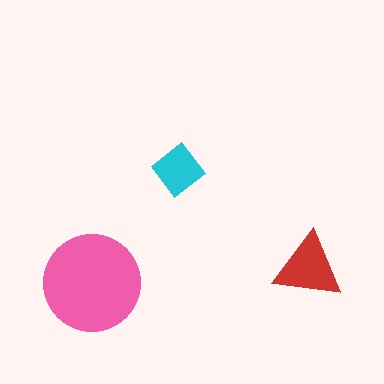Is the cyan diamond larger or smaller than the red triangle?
Smaller.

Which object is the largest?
The pink circle.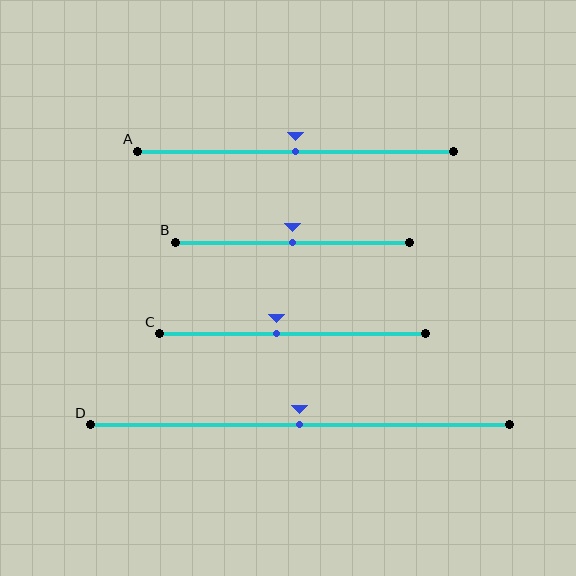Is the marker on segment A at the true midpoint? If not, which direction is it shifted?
Yes, the marker on segment A is at the true midpoint.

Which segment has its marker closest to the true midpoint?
Segment A has its marker closest to the true midpoint.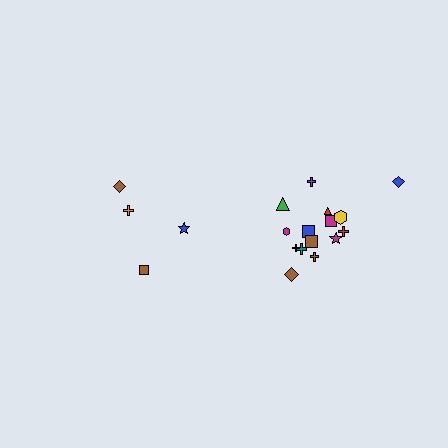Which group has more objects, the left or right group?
The right group.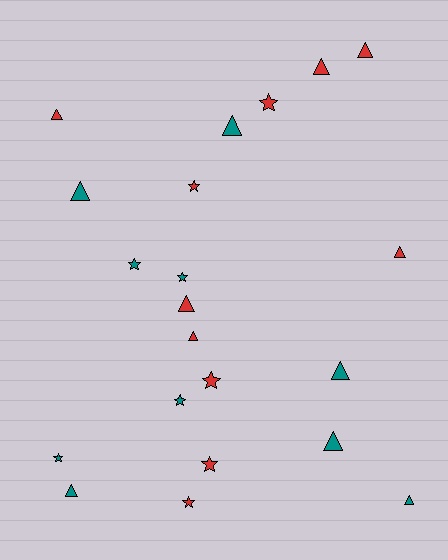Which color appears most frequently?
Red, with 11 objects.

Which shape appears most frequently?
Triangle, with 12 objects.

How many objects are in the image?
There are 21 objects.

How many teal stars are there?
There are 4 teal stars.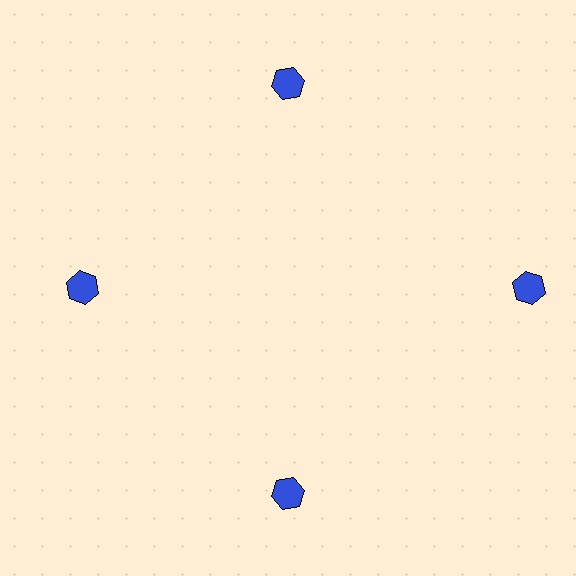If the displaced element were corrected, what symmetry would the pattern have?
It would have 4-fold rotational symmetry — the pattern would map onto itself every 90 degrees.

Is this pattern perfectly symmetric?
No. The 4 blue hexagons are arranged in a ring, but one element near the 3 o'clock position is pushed outward from the center, breaking the 4-fold rotational symmetry.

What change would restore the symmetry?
The symmetry would be restored by moving it inward, back onto the ring so that all 4 hexagons sit at equal angles and equal distance from the center.